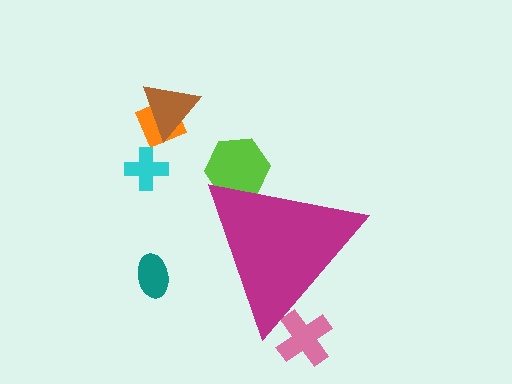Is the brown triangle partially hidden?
No, the brown triangle is fully visible.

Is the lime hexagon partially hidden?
Yes, the lime hexagon is partially hidden behind the magenta triangle.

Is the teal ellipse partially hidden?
No, the teal ellipse is fully visible.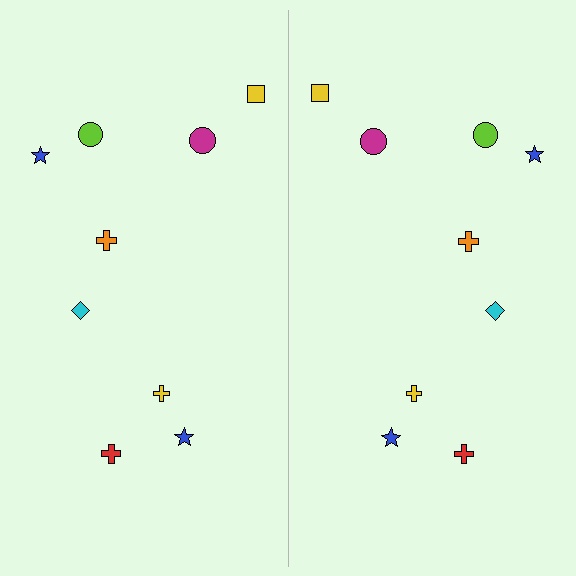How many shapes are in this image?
There are 18 shapes in this image.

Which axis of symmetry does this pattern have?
The pattern has a vertical axis of symmetry running through the center of the image.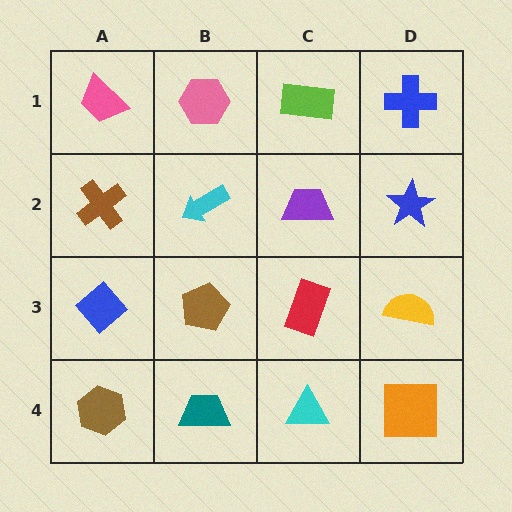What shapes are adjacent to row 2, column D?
A blue cross (row 1, column D), a yellow semicircle (row 3, column D), a purple trapezoid (row 2, column C).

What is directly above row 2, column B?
A pink hexagon.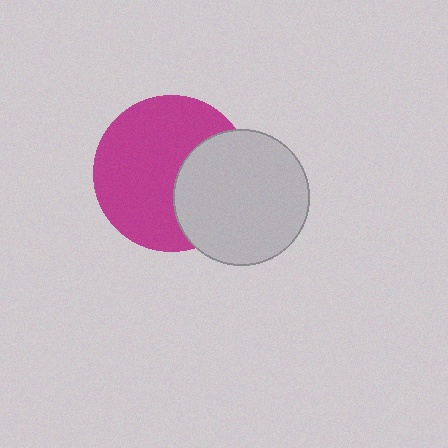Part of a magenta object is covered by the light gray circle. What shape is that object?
It is a circle.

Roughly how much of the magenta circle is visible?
Most of it is visible (roughly 66%).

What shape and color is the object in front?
The object in front is a light gray circle.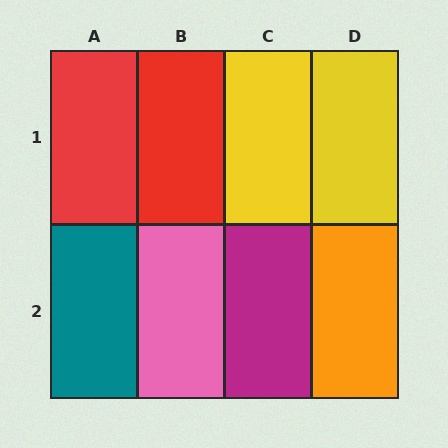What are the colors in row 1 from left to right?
Red, red, yellow, yellow.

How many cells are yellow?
2 cells are yellow.